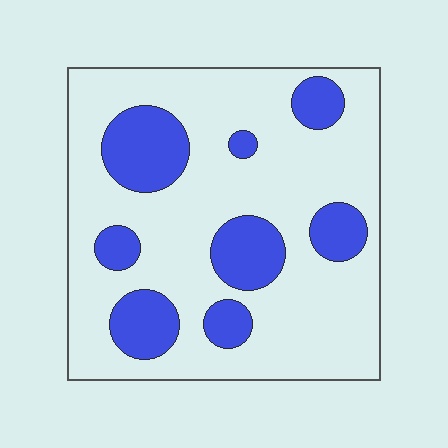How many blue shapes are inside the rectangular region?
8.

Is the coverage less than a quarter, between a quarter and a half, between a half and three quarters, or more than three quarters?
Less than a quarter.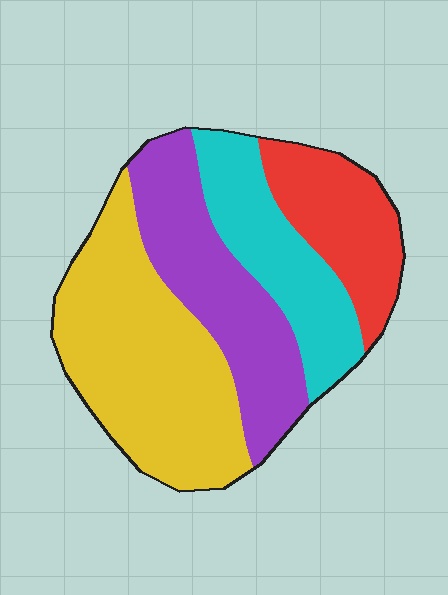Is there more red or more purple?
Purple.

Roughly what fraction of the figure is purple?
Purple takes up about one quarter (1/4) of the figure.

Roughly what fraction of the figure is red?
Red covers 17% of the figure.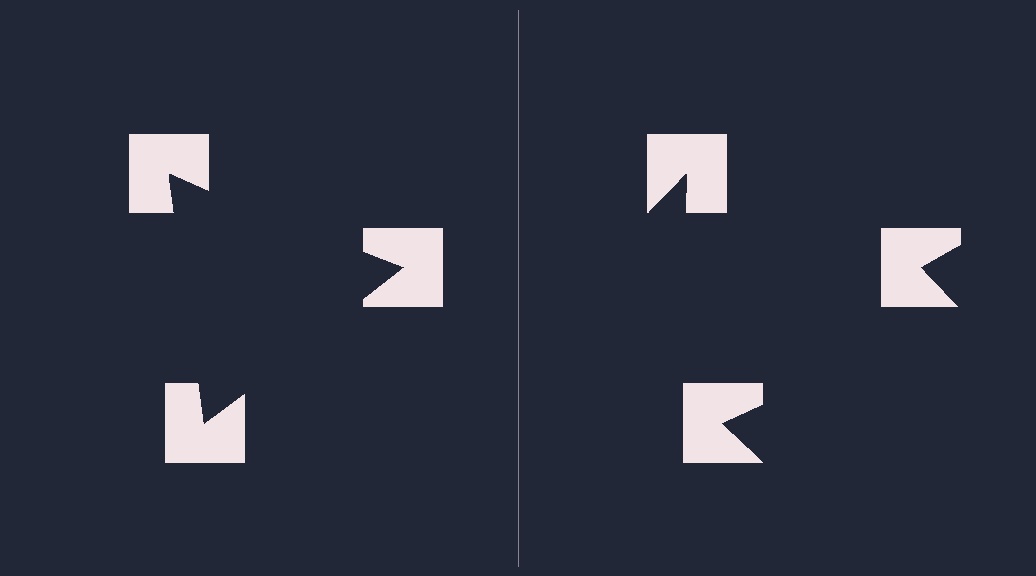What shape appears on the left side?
An illusory triangle.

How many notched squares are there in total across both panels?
6 — 3 on each side.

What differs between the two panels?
The notched squares are positioned identically on both sides; only the wedge orientations differ. On the left they align to a triangle; on the right they are misaligned.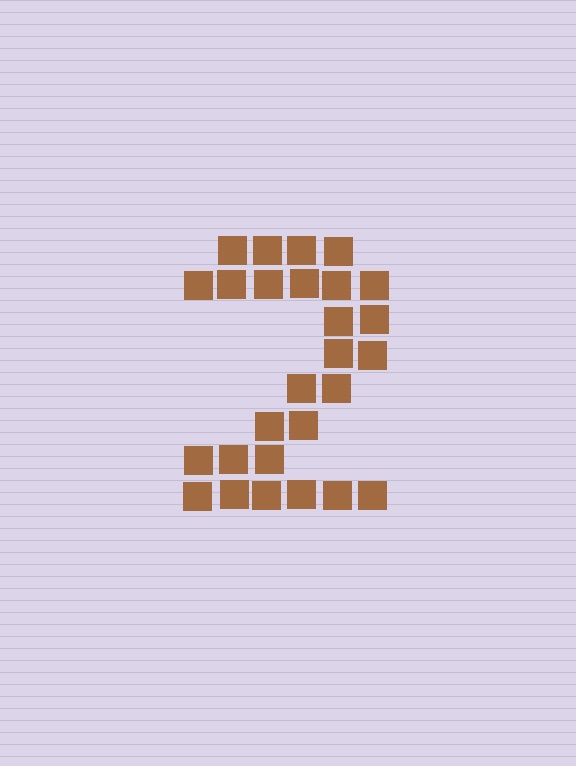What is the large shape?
The large shape is the digit 2.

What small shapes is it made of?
It is made of small squares.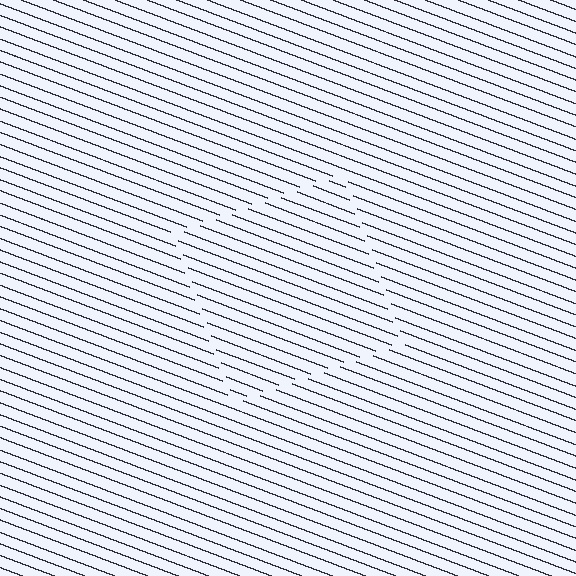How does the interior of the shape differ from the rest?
The interior of the shape contains the same grating, shifted by half a period — the contour is defined by the phase discontinuity where line-ends from the inner and outer gratings abut.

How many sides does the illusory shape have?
4 sides — the line-ends trace a square.